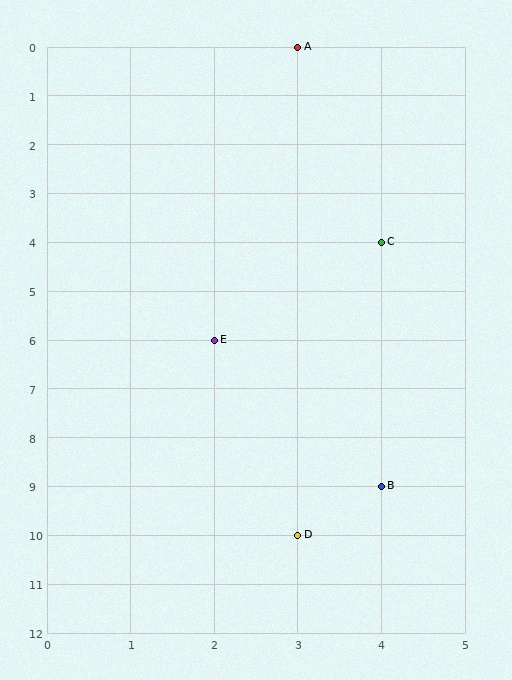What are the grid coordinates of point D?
Point D is at grid coordinates (3, 10).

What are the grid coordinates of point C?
Point C is at grid coordinates (4, 4).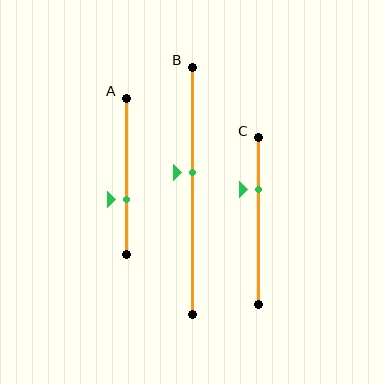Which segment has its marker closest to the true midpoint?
Segment B has its marker closest to the true midpoint.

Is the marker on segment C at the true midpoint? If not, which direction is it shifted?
No, the marker on segment C is shifted upward by about 19% of the segment length.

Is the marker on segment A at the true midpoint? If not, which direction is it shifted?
No, the marker on segment A is shifted downward by about 15% of the segment length.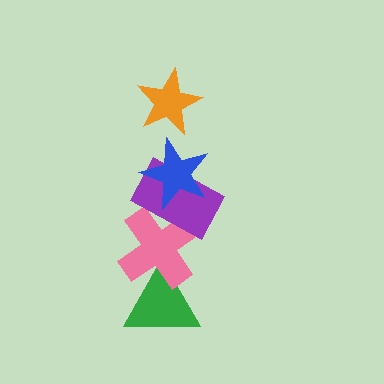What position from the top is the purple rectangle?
The purple rectangle is 3rd from the top.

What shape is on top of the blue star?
The orange star is on top of the blue star.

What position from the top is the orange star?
The orange star is 1st from the top.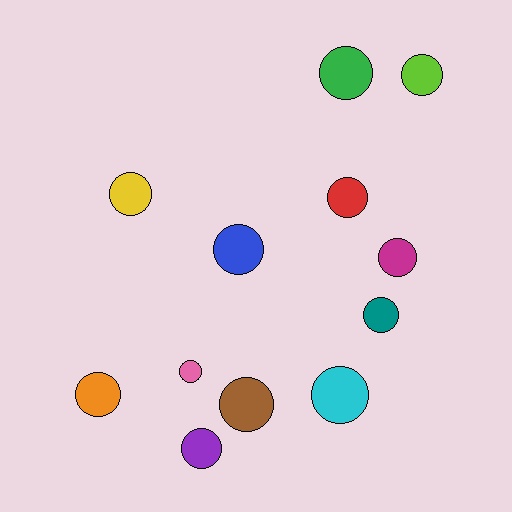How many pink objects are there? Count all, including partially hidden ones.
There is 1 pink object.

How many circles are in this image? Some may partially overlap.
There are 12 circles.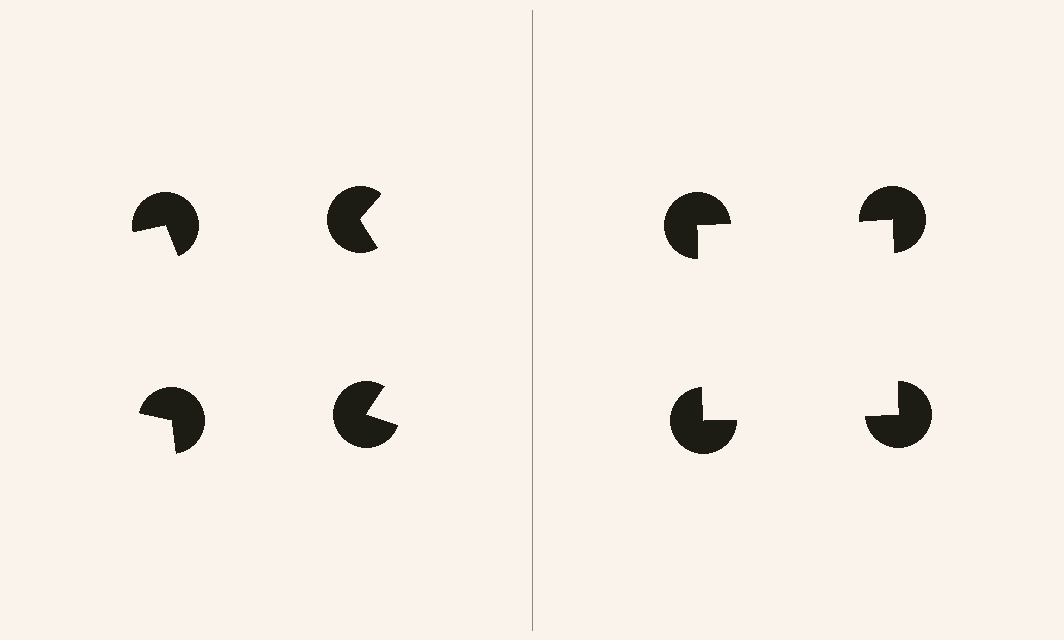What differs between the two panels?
The pac-man discs are positioned identically on both sides; only the wedge orientations differ. On the right they align to a square; on the left they are misaligned.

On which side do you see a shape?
An illusory square appears on the right side. On the left side the wedge cuts are rotated, so no coherent shape forms.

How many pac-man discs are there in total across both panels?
8 — 4 on each side.